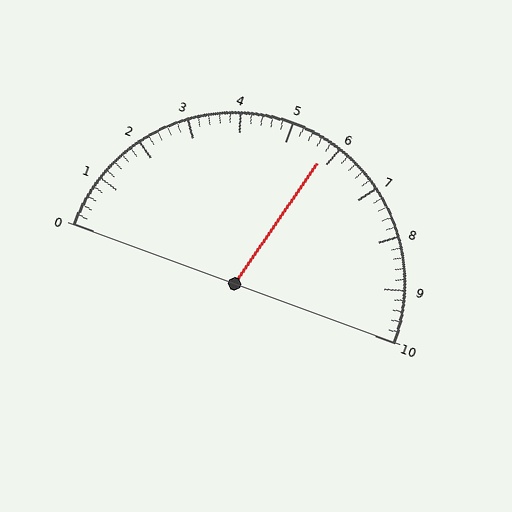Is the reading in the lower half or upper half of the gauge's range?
The reading is in the upper half of the range (0 to 10).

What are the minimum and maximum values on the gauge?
The gauge ranges from 0 to 10.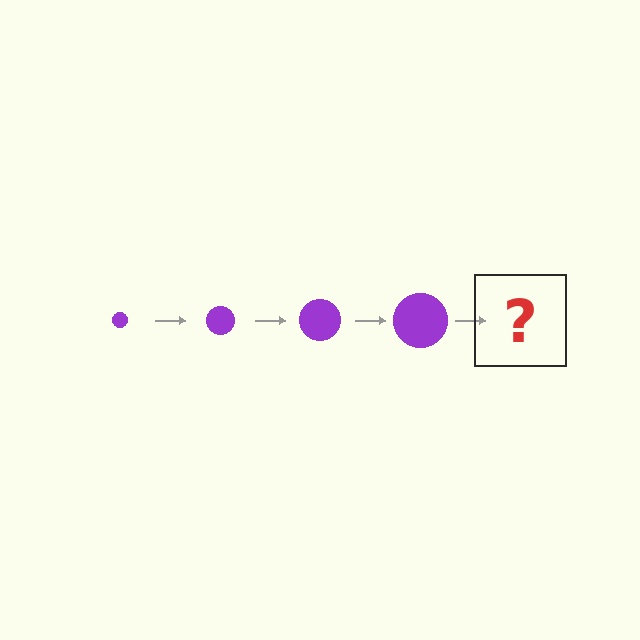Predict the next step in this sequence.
The next step is a purple circle, larger than the previous one.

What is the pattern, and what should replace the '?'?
The pattern is that the circle gets progressively larger each step. The '?' should be a purple circle, larger than the previous one.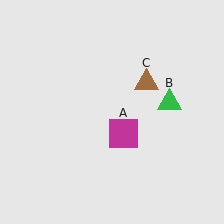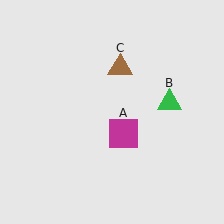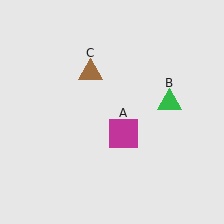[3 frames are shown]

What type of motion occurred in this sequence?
The brown triangle (object C) rotated counterclockwise around the center of the scene.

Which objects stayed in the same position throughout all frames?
Magenta square (object A) and green triangle (object B) remained stationary.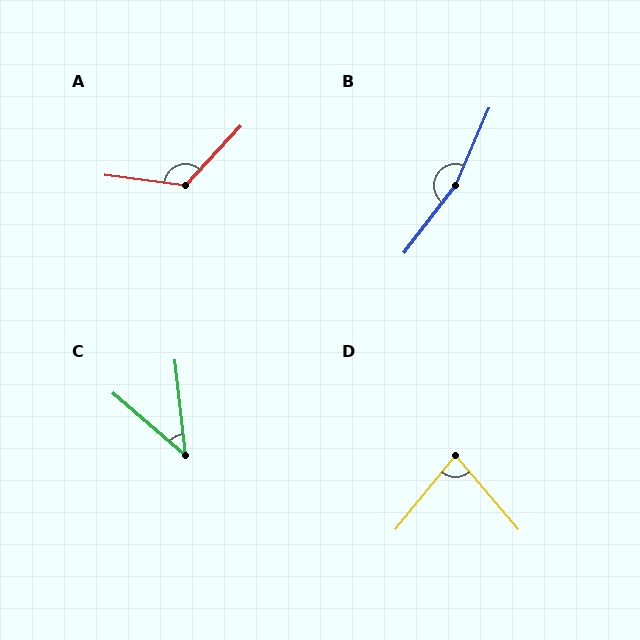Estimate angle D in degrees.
Approximately 79 degrees.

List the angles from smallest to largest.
C (43°), D (79°), A (125°), B (166°).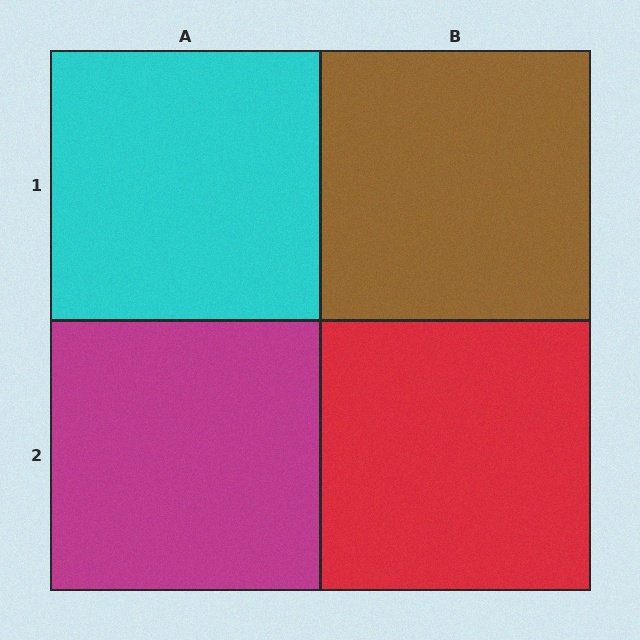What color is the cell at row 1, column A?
Cyan.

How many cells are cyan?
1 cell is cyan.